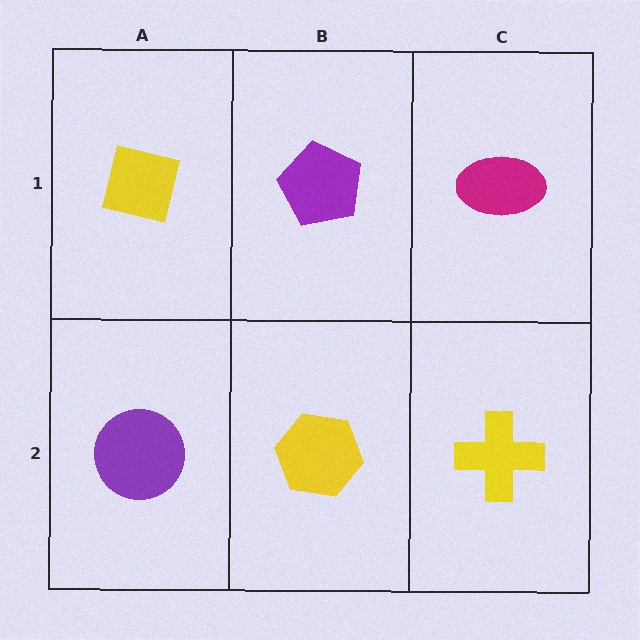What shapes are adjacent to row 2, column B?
A purple pentagon (row 1, column B), a purple circle (row 2, column A), a yellow cross (row 2, column C).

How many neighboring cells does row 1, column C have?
2.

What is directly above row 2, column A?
A yellow square.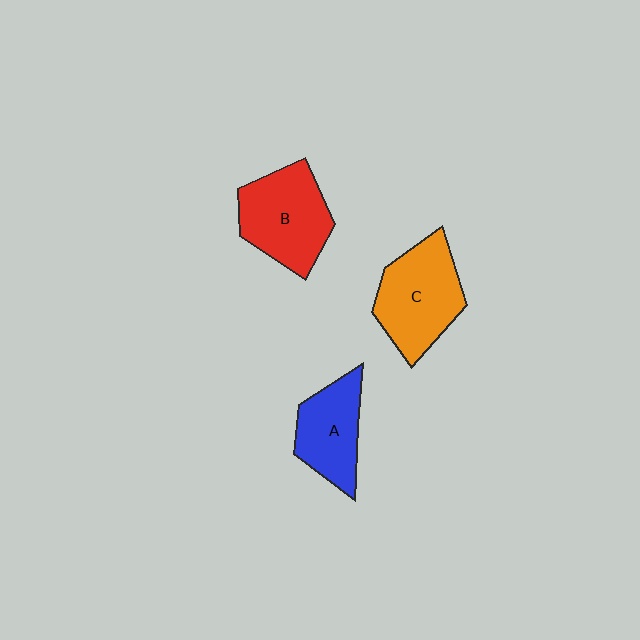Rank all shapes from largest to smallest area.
From largest to smallest: C (orange), B (red), A (blue).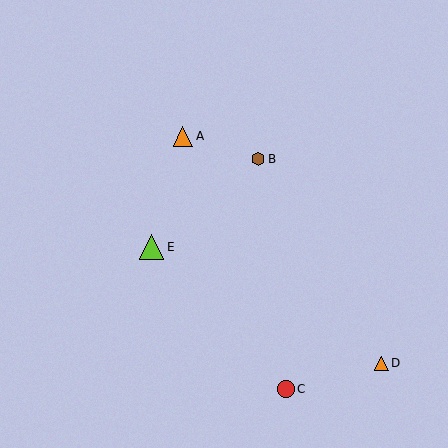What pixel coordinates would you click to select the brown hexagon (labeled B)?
Click at (258, 159) to select the brown hexagon B.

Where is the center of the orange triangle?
The center of the orange triangle is at (382, 363).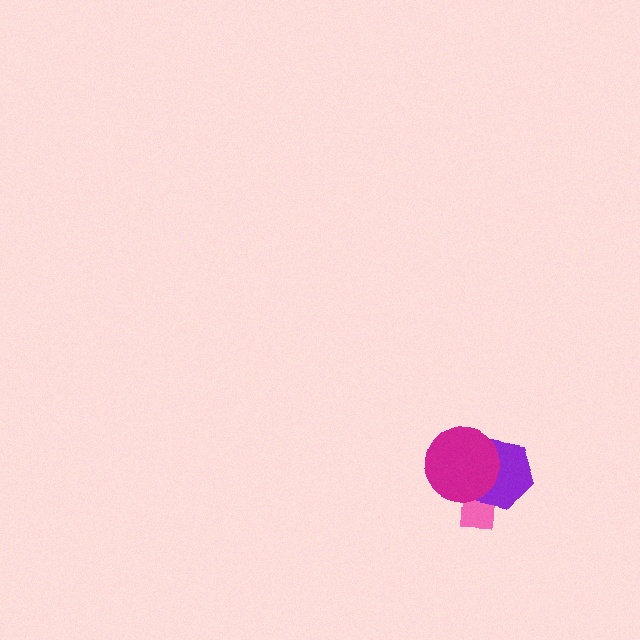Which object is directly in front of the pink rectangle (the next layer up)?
The purple hexagon is directly in front of the pink rectangle.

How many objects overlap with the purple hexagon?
2 objects overlap with the purple hexagon.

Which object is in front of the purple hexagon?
The magenta circle is in front of the purple hexagon.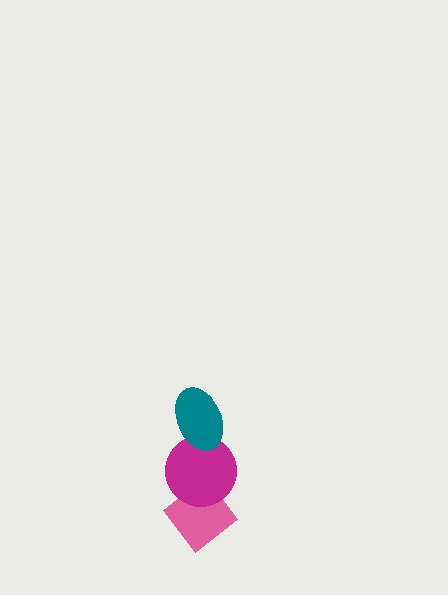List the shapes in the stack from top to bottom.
From top to bottom: the teal ellipse, the magenta circle, the pink diamond.